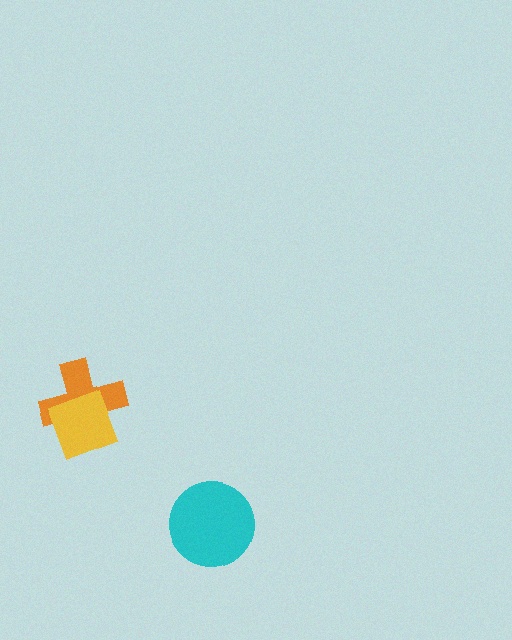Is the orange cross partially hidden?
Yes, it is partially covered by another shape.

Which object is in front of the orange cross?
The yellow square is in front of the orange cross.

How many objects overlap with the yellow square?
1 object overlaps with the yellow square.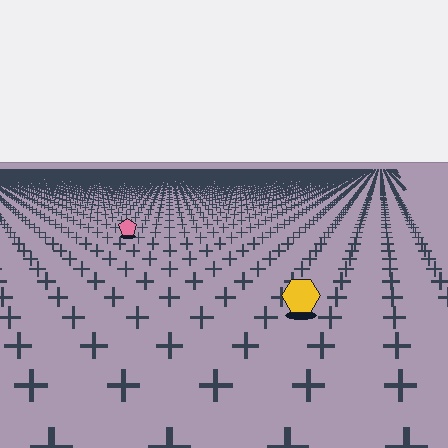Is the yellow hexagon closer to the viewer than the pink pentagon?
Yes. The yellow hexagon is closer — you can tell from the texture gradient: the ground texture is coarser near it.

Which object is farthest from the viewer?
The pink pentagon is farthest from the viewer. It appears smaller and the ground texture around it is denser.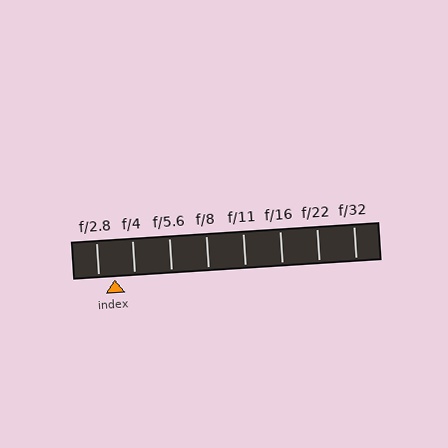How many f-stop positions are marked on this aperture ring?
There are 8 f-stop positions marked.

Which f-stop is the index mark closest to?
The index mark is closest to f/2.8.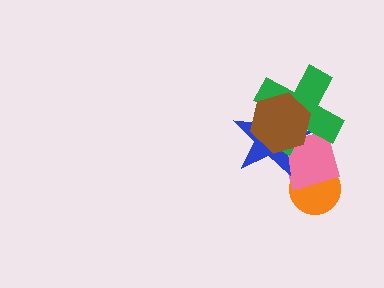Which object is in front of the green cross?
The brown hexagon is in front of the green cross.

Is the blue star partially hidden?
Yes, it is partially covered by another shape.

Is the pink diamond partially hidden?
Yes, it is partially covered by another shape.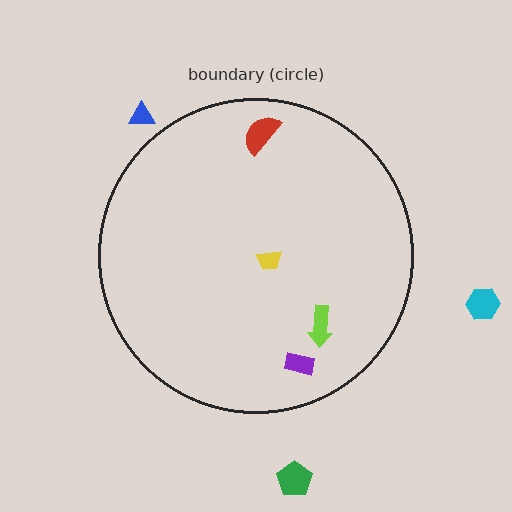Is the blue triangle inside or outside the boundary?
Outside.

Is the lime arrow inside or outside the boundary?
Inside.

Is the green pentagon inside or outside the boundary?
Outside.